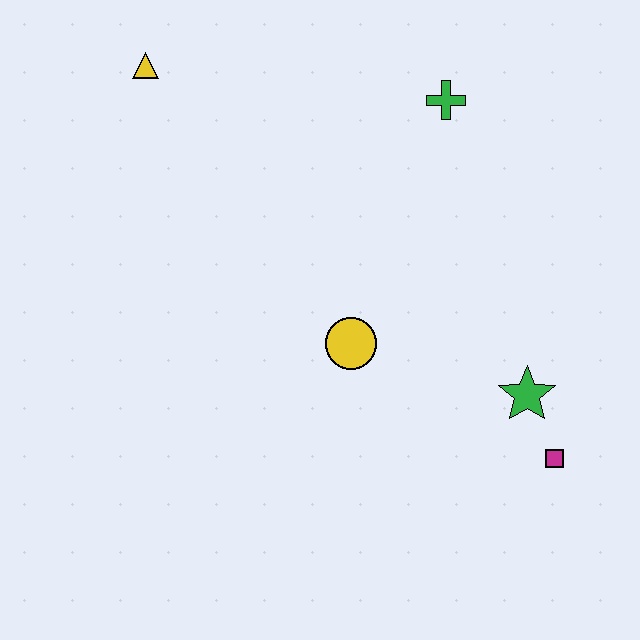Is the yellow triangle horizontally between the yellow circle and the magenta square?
No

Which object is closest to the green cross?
The yellow circle is closest to the green cross.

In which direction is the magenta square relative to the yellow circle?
The magenta square is to the right of the yellow circle.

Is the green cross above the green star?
Yes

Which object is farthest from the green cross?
The magenta square is farthest from the green cross.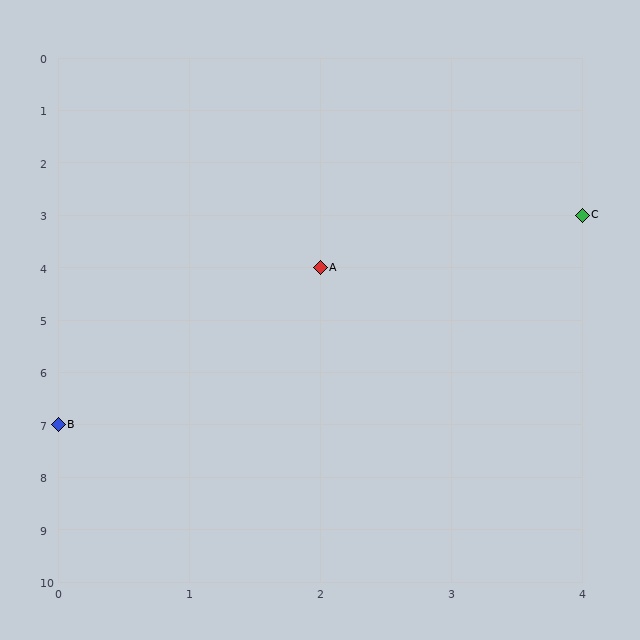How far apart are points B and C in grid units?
Points B and C are 4 columns and 4 rows apart (about 5.7 grid units diagonally).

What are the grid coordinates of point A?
Point A is at grid coordinates (2, 4).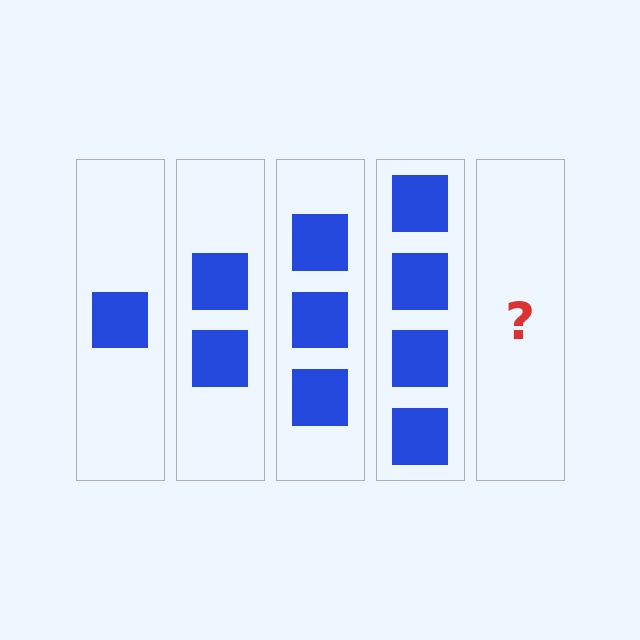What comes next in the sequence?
The next element should be 5 squares.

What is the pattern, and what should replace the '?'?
The pattern is that each step adds one more square. The '?' should be 5 squares.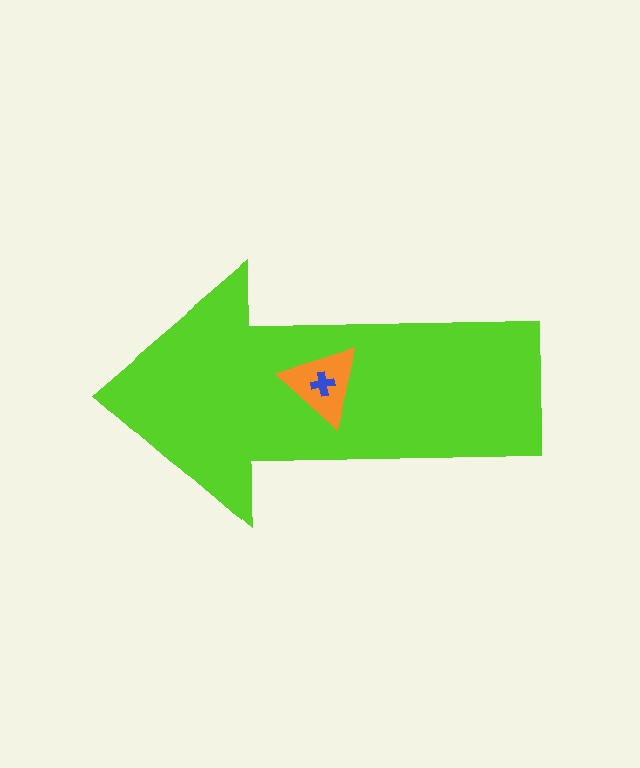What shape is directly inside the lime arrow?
The orange triangle.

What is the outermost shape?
The lime arrow.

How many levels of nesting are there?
3.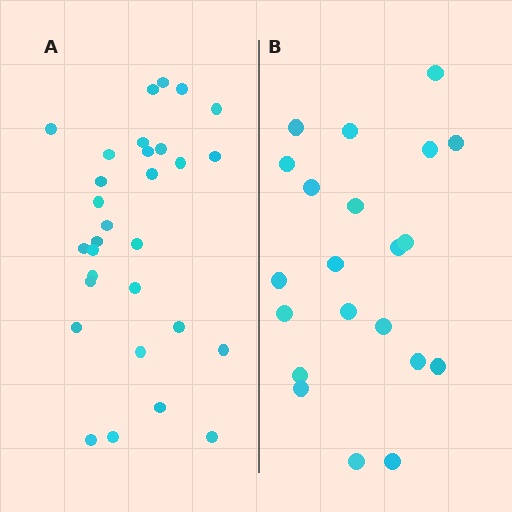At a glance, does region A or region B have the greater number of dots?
Region A (the left region) has more dots.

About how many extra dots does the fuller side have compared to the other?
Region A has roughly 8 or so more dots than region B.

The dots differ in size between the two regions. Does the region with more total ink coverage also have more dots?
No. Region B has more total ink coverage because its dots are larger, but region A actually contains more individual dots. Total area can be misleading — the number of items is what matters here.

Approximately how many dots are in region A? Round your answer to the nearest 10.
About 30 dots.